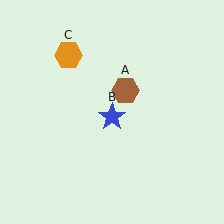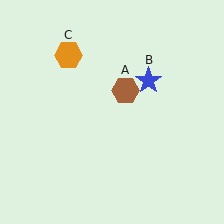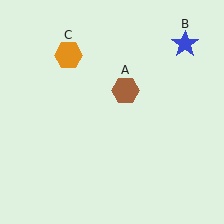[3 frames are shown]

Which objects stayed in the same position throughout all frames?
Brown hexagon (object A) and orange hexagon (object C) remained stationary.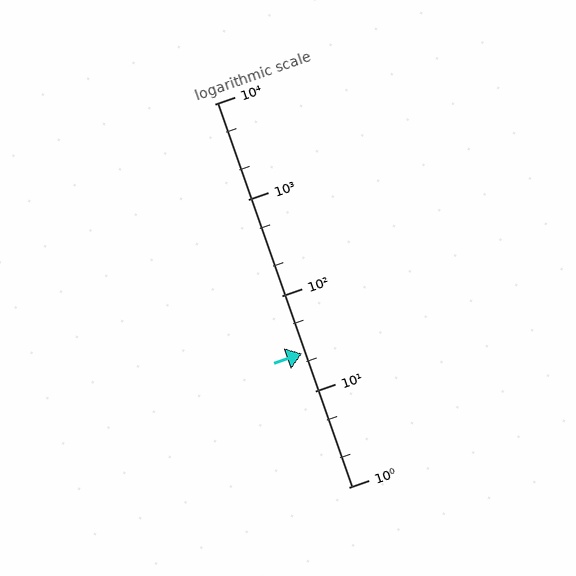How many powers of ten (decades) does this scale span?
The scale spans 4 decades, from 1 to 10000.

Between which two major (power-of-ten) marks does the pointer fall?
The pointer is between 10 and 100.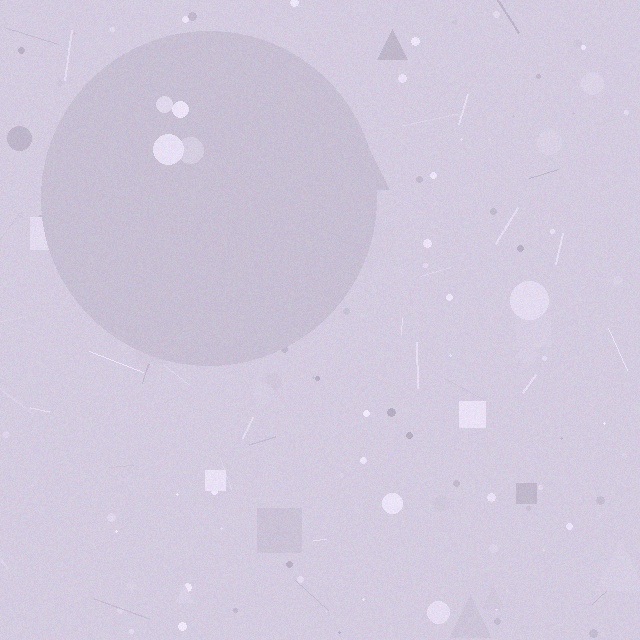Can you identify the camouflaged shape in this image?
The camouflaged shape is a circle.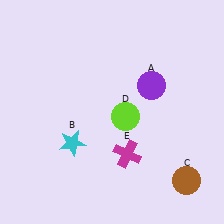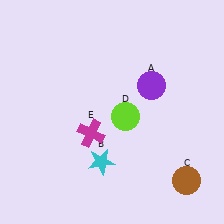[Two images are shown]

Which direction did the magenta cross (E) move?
The magenta cross (E) moved left.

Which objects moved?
The objects that moved are: the cyan star (B), the magenta cross (E).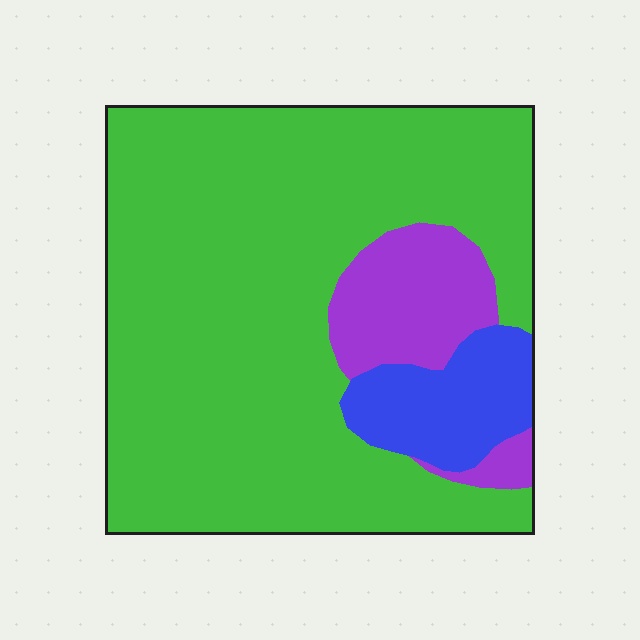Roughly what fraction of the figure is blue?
Blue covers 10% of the figure.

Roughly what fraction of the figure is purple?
Purple takes up about one eighth (1/8) of the figure.